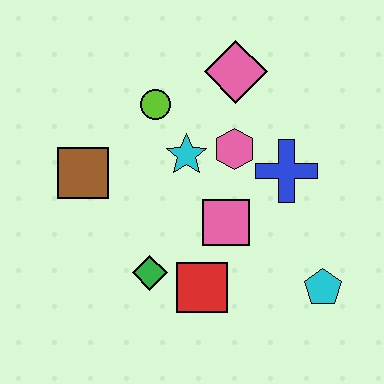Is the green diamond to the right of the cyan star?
No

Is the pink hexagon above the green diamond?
Yes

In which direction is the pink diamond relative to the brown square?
The pink diamond is to the right of the brown square.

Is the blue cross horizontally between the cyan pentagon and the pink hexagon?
Yes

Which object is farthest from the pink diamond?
The cyan pentagon is farthest from the pink diamond.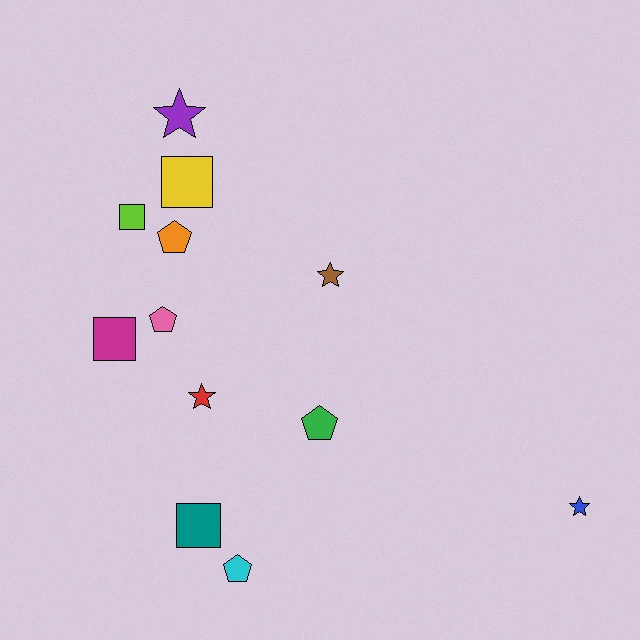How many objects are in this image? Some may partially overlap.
There are 12 objects.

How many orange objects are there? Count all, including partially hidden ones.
There is 1 orange object.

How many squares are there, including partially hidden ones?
There are 4 squares.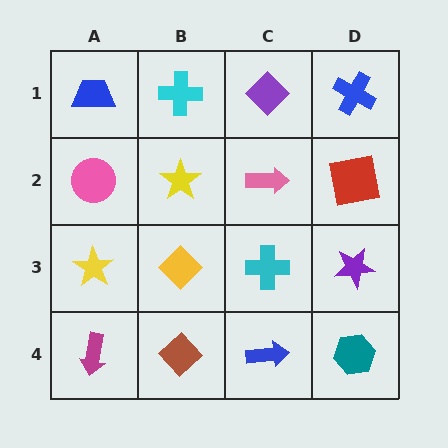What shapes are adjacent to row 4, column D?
A purple star (row 3, column D), a blue arrow (row 4, column C).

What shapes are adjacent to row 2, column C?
A purple diamond (row 1, column C), a cyan cross (row 3, column C), a yellow star (row 2, column B), a red square (row 2, column D).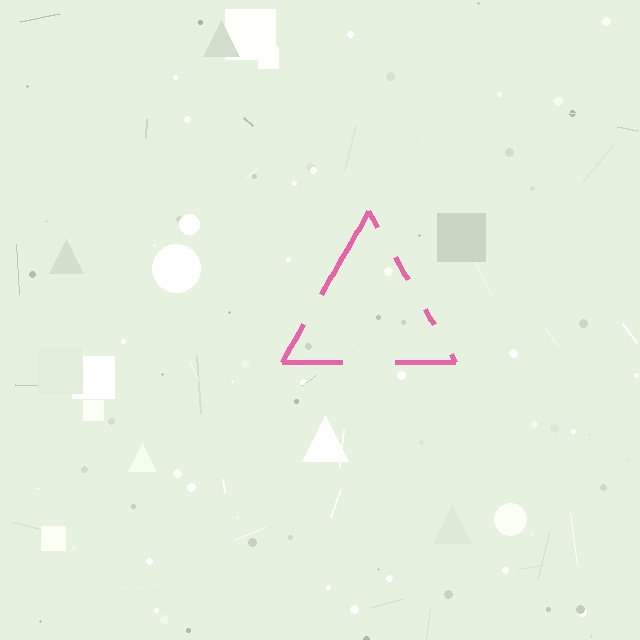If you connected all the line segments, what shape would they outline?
They would outline a triangle.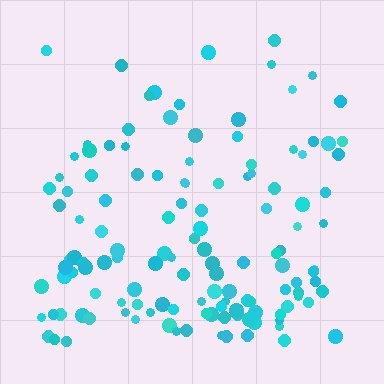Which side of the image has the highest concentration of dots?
The bottom.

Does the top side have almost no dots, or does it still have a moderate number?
Still a moderate number, just noticeably fewer than the bottom.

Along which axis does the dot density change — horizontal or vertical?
Vertical.